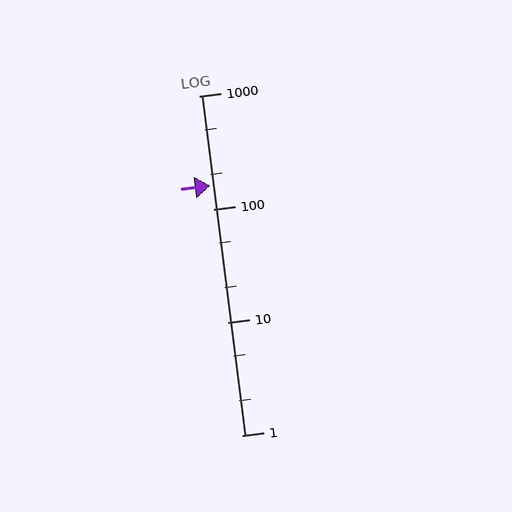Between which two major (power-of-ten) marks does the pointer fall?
The pointer is between 100 and 1000.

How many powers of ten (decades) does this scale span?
The scale spans 3 decades, from 1 to 1000.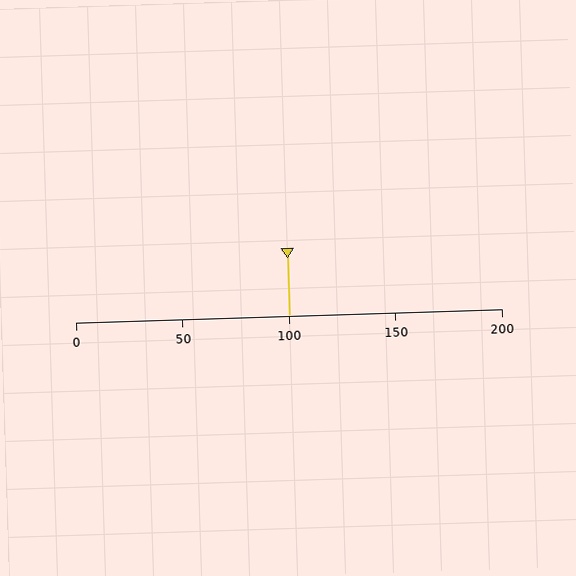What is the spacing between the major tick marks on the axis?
The major ticks are spaced 50 apart.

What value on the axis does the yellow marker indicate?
The marker indicates approximately 100.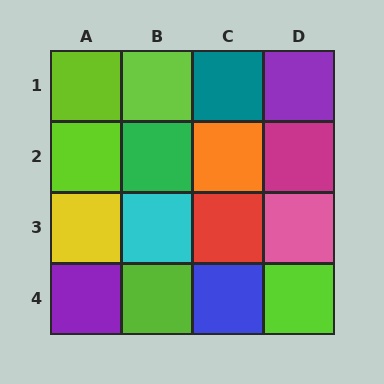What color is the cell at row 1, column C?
Teal.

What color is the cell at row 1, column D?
Purple.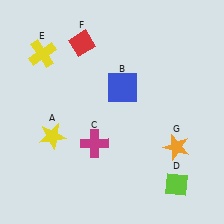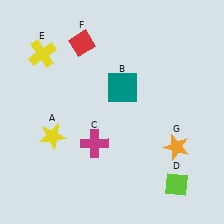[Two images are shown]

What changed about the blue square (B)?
In Image 1, B is blue. In Image 2, it changed to teal.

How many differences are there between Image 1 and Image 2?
There is 1 difference between the two images.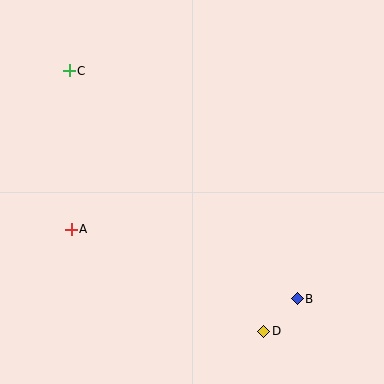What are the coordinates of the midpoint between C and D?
The midpoint between C and D is at (166, 201).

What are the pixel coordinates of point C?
Point C is at (69, 71).